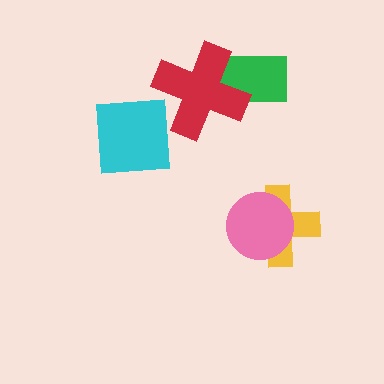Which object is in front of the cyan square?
The red cross is in front of the cyan square.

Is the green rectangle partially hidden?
Yes, it is partially covered by another shape.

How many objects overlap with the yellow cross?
1 object overlaps with the yellow cross.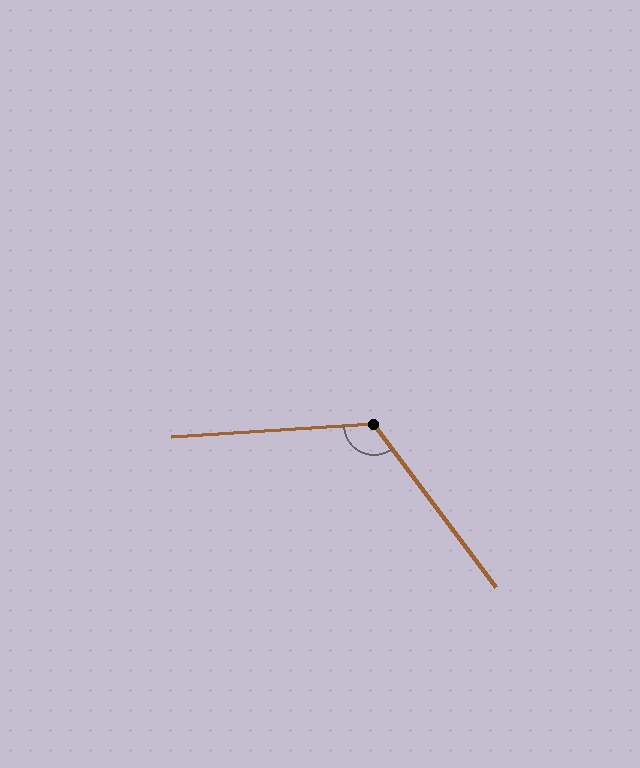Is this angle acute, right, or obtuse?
It is obtuse.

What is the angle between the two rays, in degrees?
Approximately 123 degrees.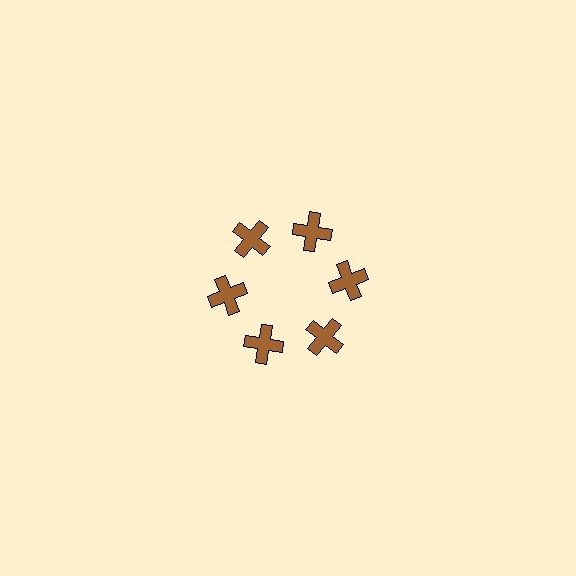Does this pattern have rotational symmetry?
Yes, this pattern has 6-fold rotational symmetry. It looks the same after rotating 60 degrees around the center.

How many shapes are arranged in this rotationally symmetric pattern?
There are 6 shapes, arranged in 6 groups of 1.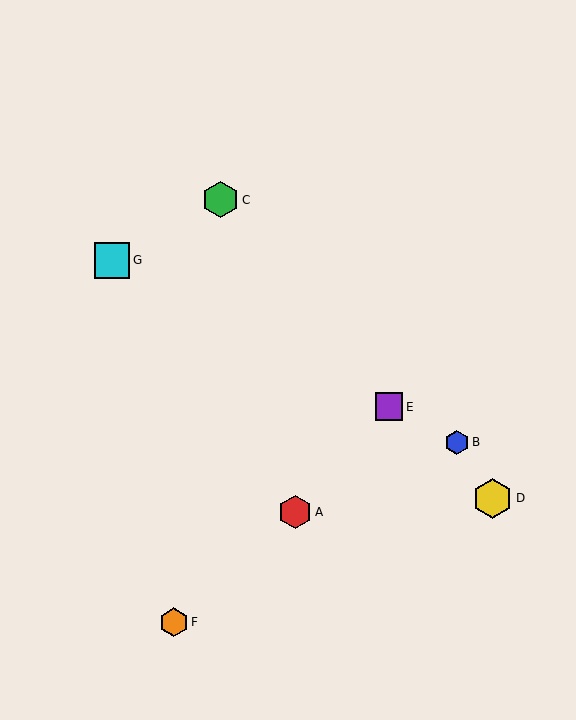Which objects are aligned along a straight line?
Objects B, E, G are aligned along a straight line.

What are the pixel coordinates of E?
Object E is at (389, 407).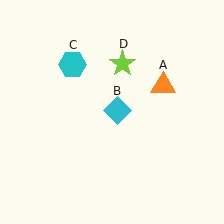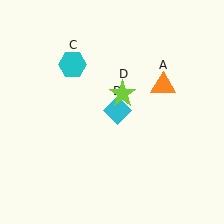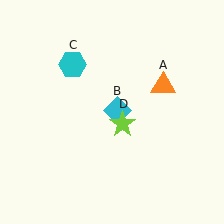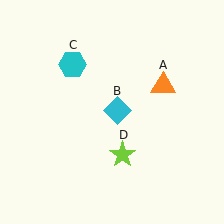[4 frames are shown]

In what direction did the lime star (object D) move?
The lime star (object D) moved down.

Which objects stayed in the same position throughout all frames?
Orange triangle (object A) and cyan diamond (object B) and cyan hexagon (object C) remained stationary.